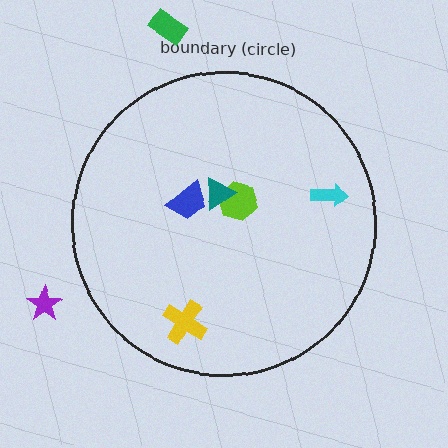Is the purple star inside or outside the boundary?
Outside.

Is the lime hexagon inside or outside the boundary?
Inside.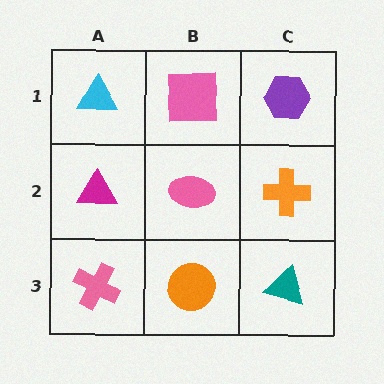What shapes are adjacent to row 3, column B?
A pink ellipse (row 2, column B), a pink cross (row 3, column A), a teal triangle (row 3, column C).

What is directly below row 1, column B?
A pink ellipse.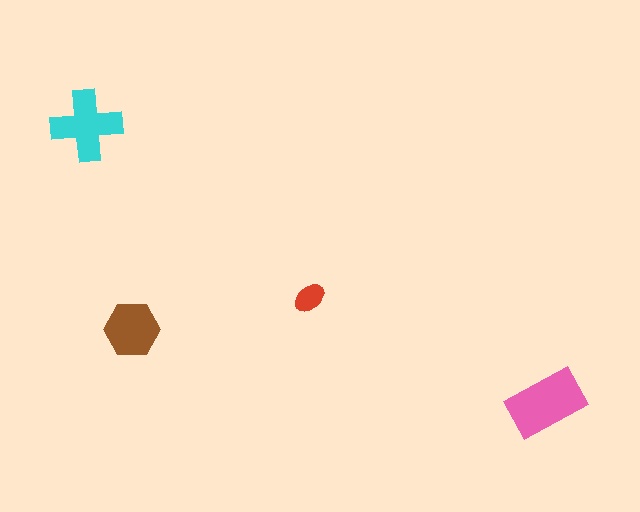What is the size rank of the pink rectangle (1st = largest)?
1st.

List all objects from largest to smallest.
The pink rectangle, the cyan cross, the brown hexagon, the red ellipse.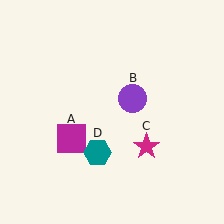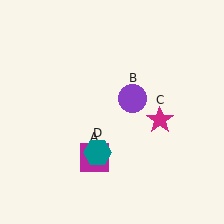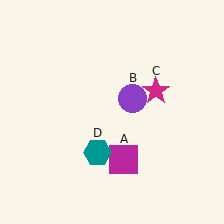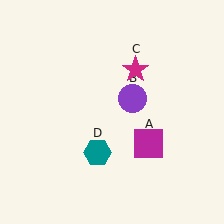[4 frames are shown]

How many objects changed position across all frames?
2 objects changed position: magenta square (object A), magenta star (object C).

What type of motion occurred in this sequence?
The magenta square (object A), magenta star (object C) rotated counterclockwise around the center of the scene.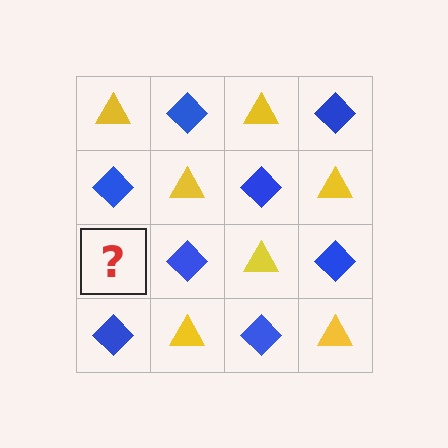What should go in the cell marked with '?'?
The missing cell should contain a yellow triangle.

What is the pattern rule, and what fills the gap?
The rule is that it alternates yellow triangle and blue diamond in a checkerboard pattern. The gap should be filled with a yellow triangle.